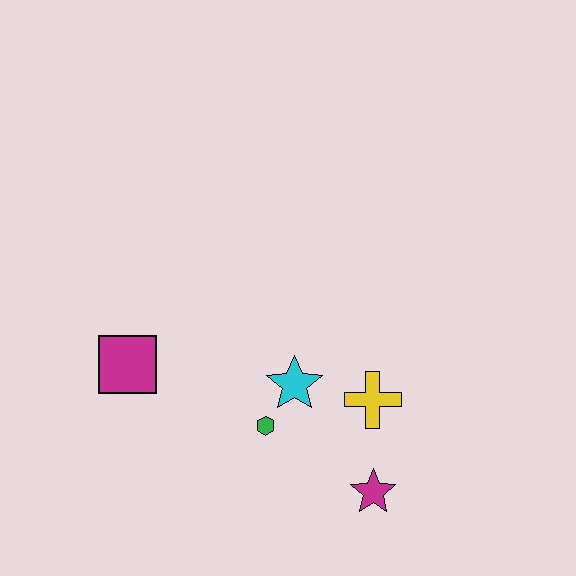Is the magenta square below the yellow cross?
No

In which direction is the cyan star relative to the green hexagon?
The cyan star is above the green hexagon.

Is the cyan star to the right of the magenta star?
No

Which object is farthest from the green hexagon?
The magenta square is farthest from the green hexagon.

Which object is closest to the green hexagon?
The cyan star is closest to the green hexagon.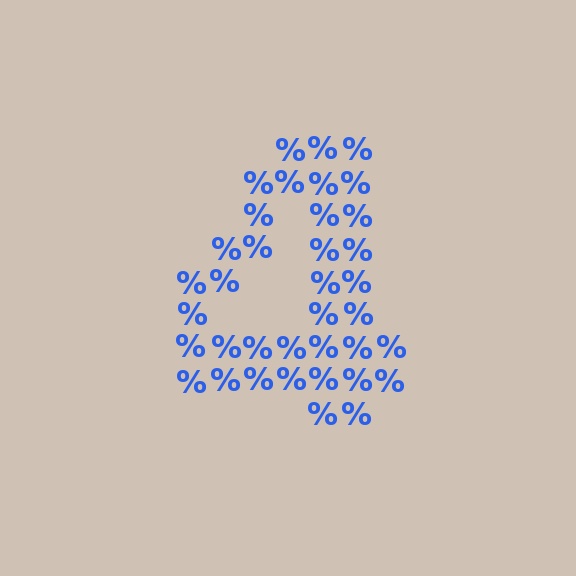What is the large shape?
The large shape is the digit 4.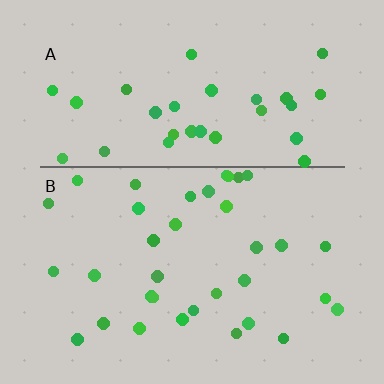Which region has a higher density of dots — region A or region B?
B (the bottom).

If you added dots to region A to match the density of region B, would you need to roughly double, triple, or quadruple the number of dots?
Approximately double.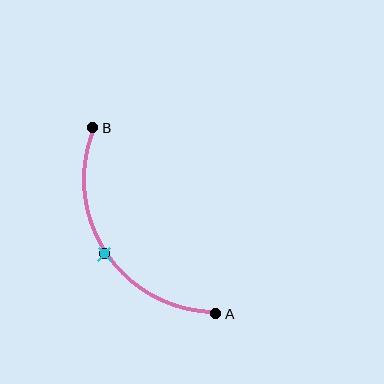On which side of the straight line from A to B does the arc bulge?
The arc bulges to the left of the straight line connecting A and B.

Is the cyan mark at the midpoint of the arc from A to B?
Yes. The cyan mark lies on the arc at equal arc-length from both A and B — it is the arc midpoint.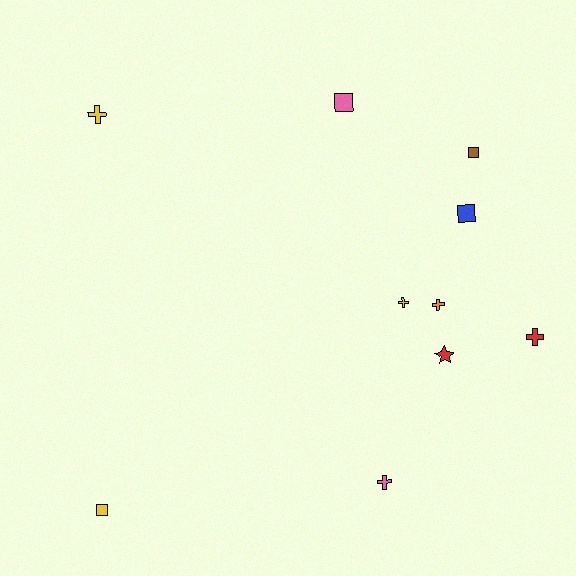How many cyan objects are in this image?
There are no cyan objects.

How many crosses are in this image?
There are 5 crosses.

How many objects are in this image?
There are 10 objects.